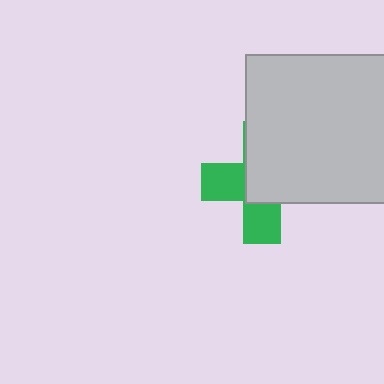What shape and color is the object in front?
The object in front is a light gray rectangle.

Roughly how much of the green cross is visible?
A small part of it is visible (roughly 42%).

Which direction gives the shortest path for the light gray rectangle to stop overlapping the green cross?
Moving toward the upper-right gives the shortest separation.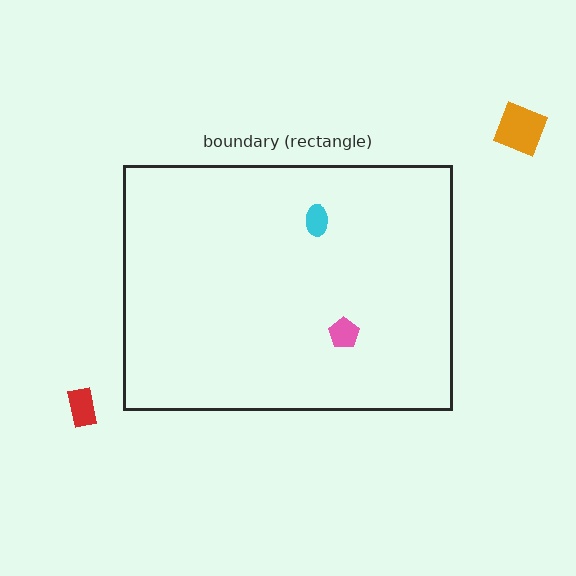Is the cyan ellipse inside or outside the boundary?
Inside.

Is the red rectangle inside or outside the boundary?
Outside.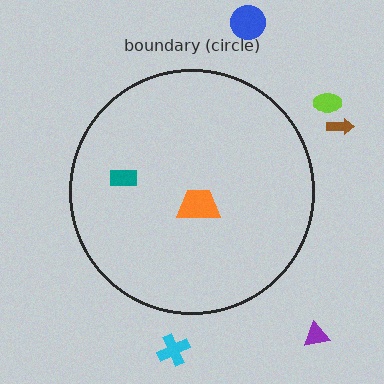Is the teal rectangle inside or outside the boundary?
Inside.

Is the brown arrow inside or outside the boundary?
Outside.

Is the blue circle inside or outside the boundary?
Outside.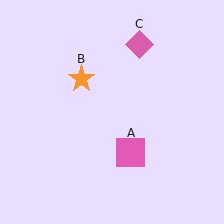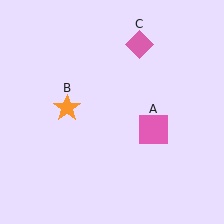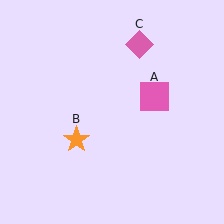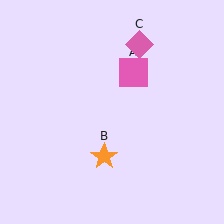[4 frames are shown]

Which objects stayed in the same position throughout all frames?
Pink diamond (object C) remained stationary.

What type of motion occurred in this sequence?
The pink square (object A), orange star (object B) rotated counterclockwise around the center of the scene.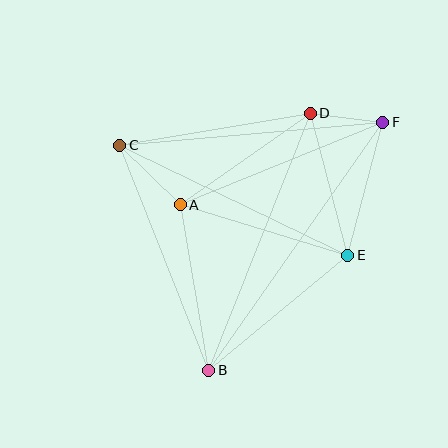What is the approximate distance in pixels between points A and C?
The distance between A and C is approximately 85 pixels.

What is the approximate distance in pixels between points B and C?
The distance between B and C is approximately 242 pixels.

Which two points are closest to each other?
Points D and F are closest to each other.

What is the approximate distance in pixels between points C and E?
The distance between C and E is approximately 253 pixels.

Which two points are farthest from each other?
Points B and F are farthest from each other.